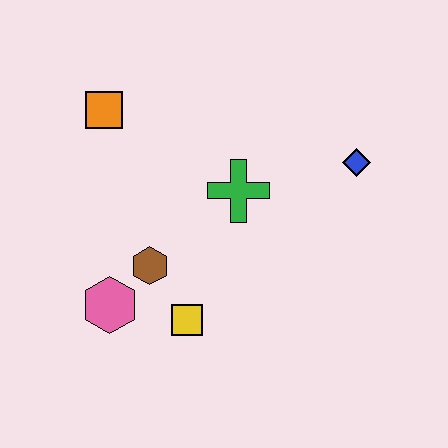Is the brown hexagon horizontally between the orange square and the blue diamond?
Yes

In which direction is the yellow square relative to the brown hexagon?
The yellow square is below the brown hexagon.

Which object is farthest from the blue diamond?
The pink hexagon is farthest from the blue diamond.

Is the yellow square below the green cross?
Yes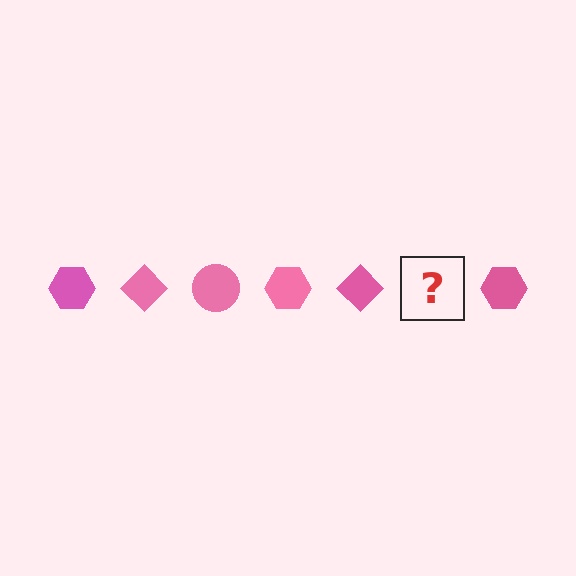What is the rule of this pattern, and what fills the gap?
The rule is that the pattern cycles through hexagon, diamond, circle shapes in pink. The gap should be filled with a pink circle.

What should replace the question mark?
The question mark should be replaced with a pink circle.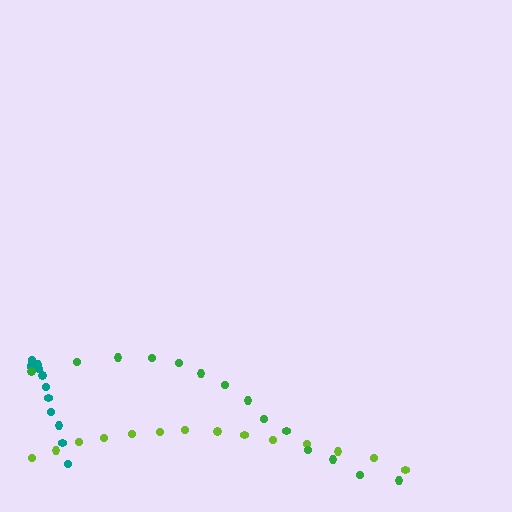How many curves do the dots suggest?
There are 3 distinct paths.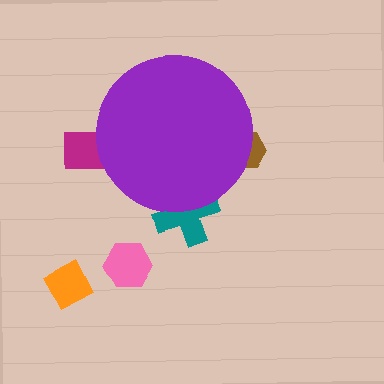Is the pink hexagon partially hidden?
No, the pink hexagon is fully visible.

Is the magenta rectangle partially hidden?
Yes, the magenta rectangle is partially hidden behind the purple circle.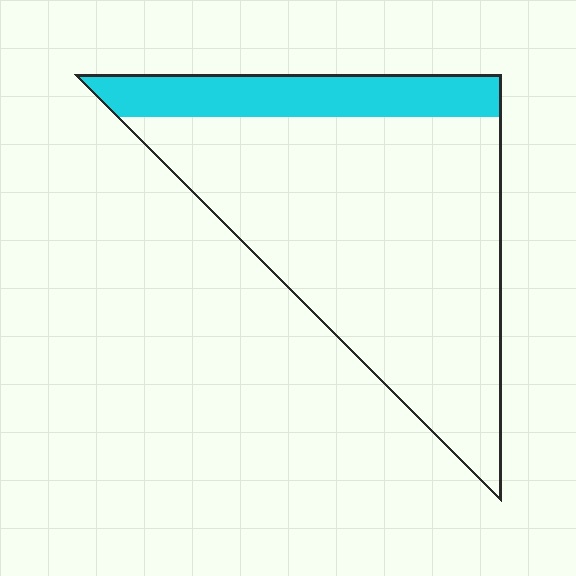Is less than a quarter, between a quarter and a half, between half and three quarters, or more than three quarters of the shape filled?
Less than a quarter.